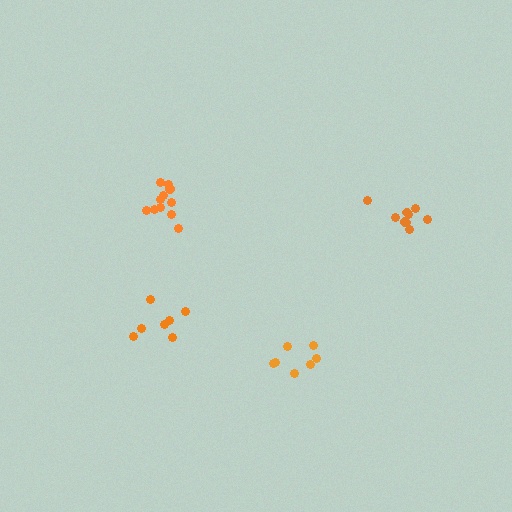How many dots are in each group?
Group 1: 7 dots, Group 2: 7 dots, Group 3: 9 dots, Group 4: 11 dots (34 total).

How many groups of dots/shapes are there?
There are 4 groups.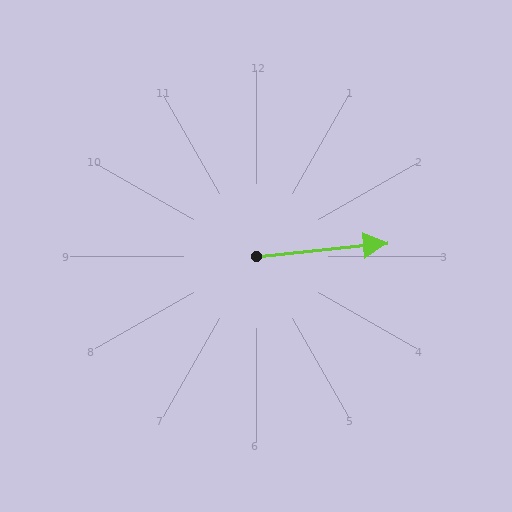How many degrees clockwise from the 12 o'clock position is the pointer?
Approximately 84 degrees.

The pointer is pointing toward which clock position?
Roughly 3 o'clock.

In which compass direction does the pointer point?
East.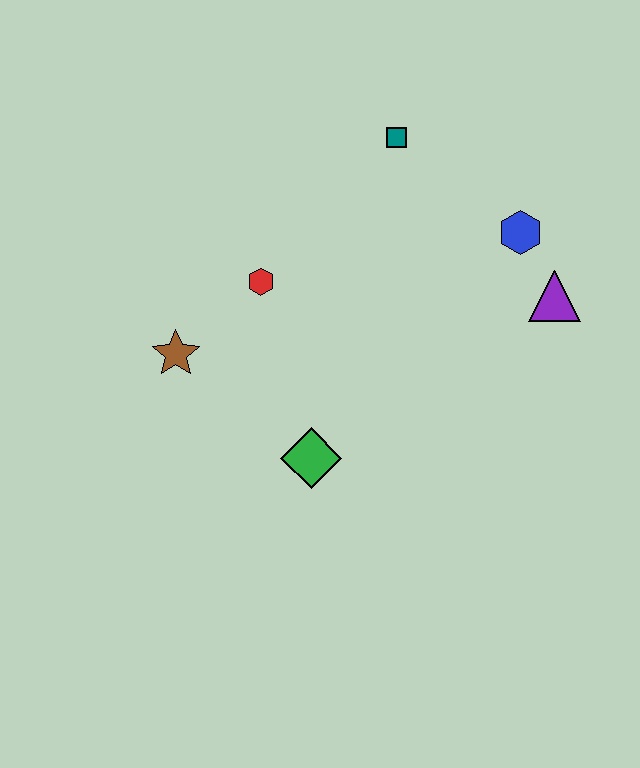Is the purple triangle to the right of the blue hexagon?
Yes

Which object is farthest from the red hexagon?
The purple triangle is farthest from the red hexagon.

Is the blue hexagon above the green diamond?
Yes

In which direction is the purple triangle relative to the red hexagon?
The purple triangle is to the right of the red hexagon.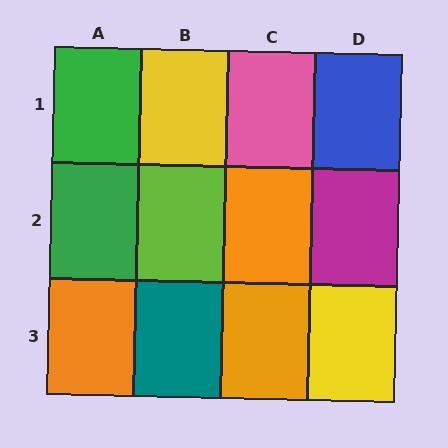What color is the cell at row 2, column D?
Magenta.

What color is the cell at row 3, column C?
Orange.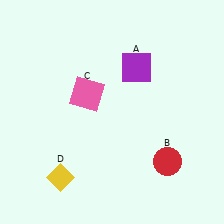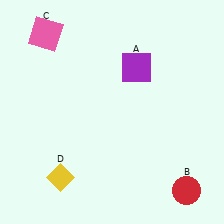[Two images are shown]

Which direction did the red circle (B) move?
The red circle (B) moved down.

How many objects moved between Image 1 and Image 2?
2 objects moved between the two images.